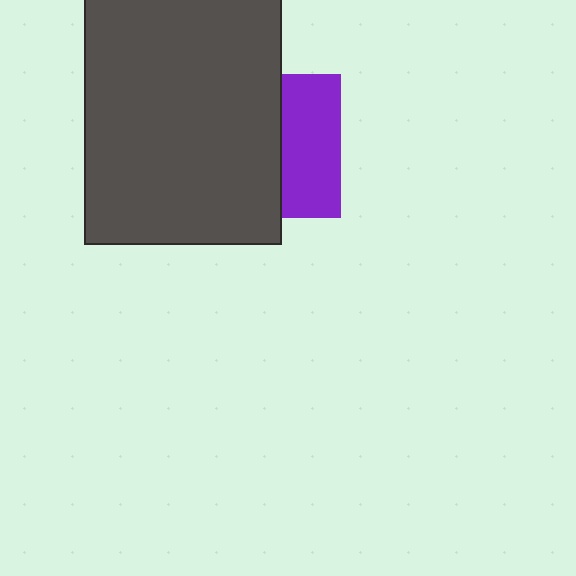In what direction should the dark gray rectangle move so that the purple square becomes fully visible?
The dark gray rectangle should move left. That is the shortest direction to clear the overlap and leave the purple square fully visible.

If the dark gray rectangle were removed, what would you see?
You would see the complete purple square.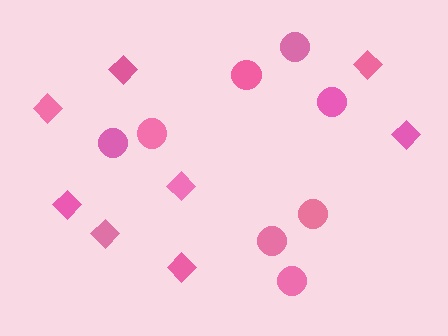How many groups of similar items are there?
There are 2 groups: one group of circles (8) and one group of diamonds (8).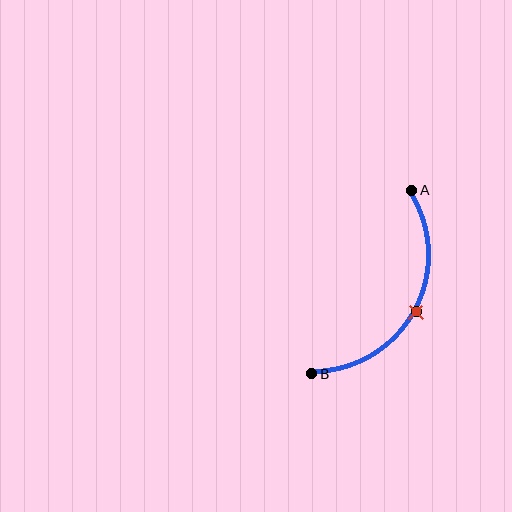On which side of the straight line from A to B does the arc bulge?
The arc bulges to the right of the straight line connecting A and B.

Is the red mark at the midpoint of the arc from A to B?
Yes. The red mark lies on the arc at equal arc-length from both A and B — it is the arc midpoint.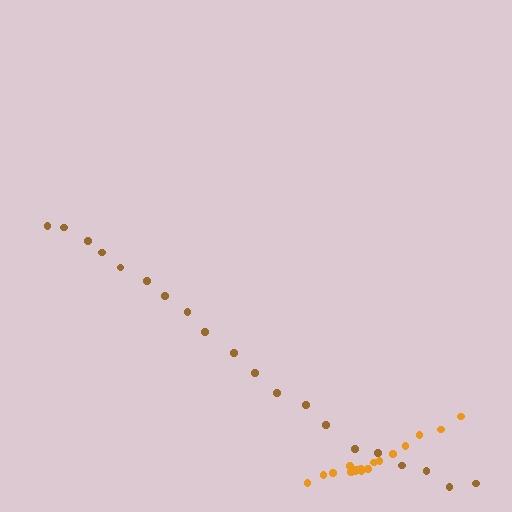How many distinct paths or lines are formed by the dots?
There are 2 distinct paths.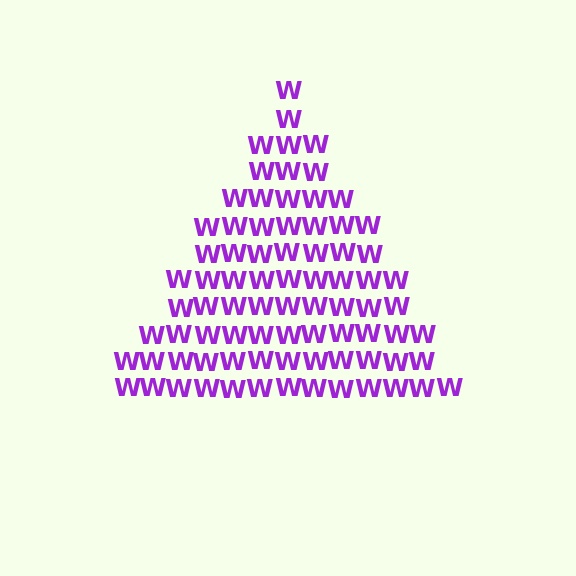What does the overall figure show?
The overall figure shows a triangle.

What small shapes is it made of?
It is made of small letter W's.